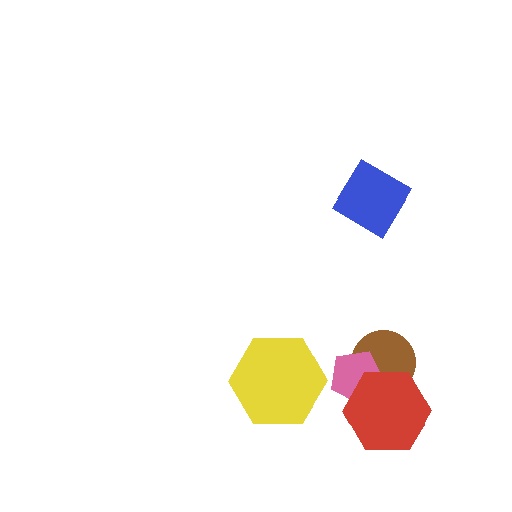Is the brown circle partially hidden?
Yes, it is partially covered by another shape.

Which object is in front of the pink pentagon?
The red hexagon is in front of the pink pentagon.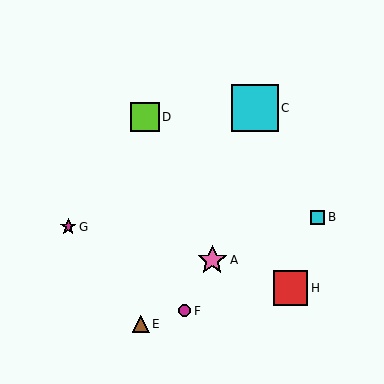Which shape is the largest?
The cyan square (labeled C) is the largest.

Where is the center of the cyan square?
The center of the cyan square is at (255, 108).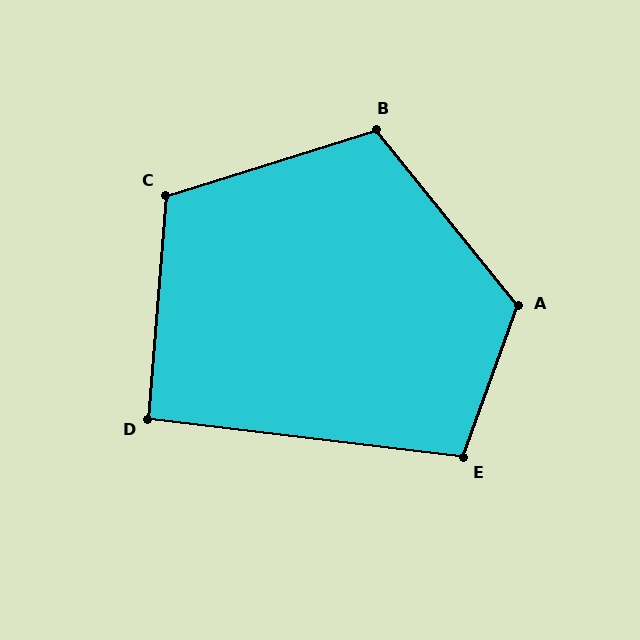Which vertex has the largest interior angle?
A, at approximately 121 degrees.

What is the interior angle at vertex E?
Approximately 103 degrees (obtuse).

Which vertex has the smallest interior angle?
D, at approximately 92 degrees.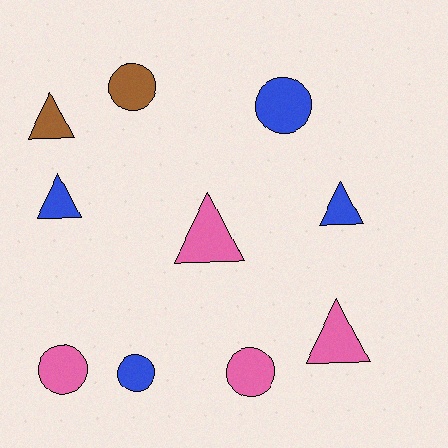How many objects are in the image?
There are 10 objects.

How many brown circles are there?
There is 1 brown circle.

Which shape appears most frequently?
Triangle, with 5 objects.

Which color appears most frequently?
Blue, with 4 objects.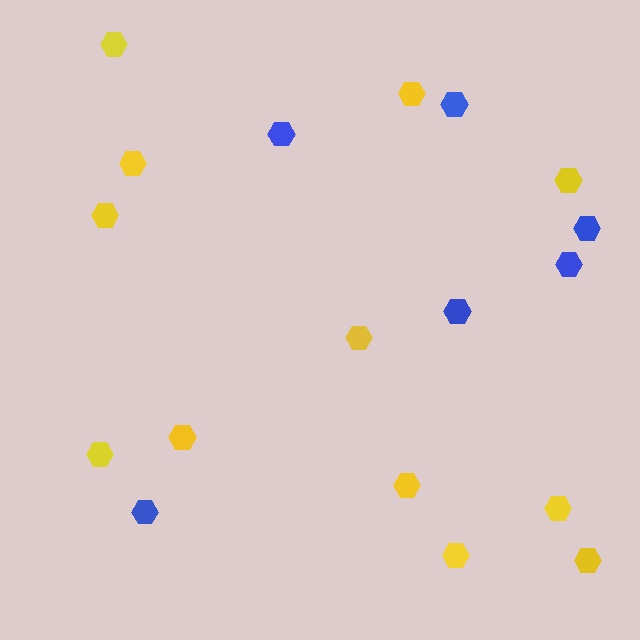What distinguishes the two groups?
There are 2 groups: one group of yellow hexagons (12) and one group of blue hexagons (6).